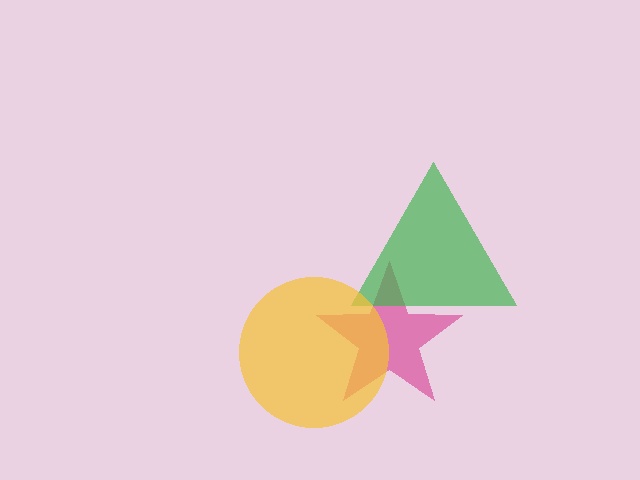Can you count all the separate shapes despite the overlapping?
Yes, there are 3 separate shapes.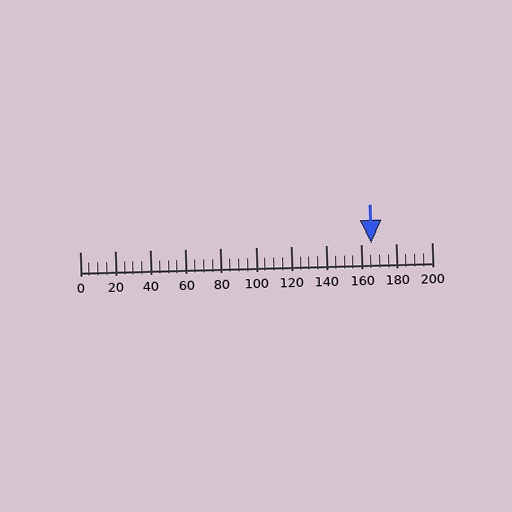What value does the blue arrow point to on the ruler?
The blue arrow points to approximately 166.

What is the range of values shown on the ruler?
The ruler shows values from 0 to 200.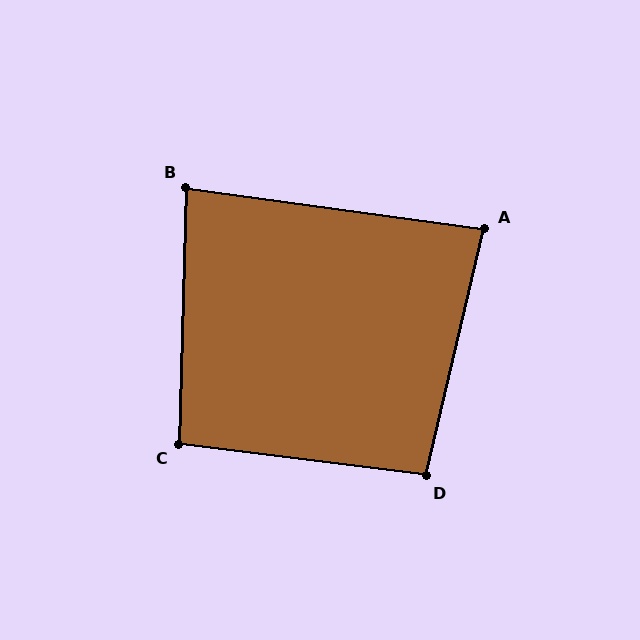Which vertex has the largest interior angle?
D, at approximately 96 degrees.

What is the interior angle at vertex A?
Approximately 84 degrees (acute).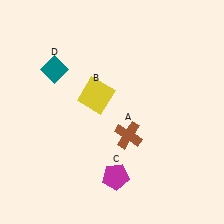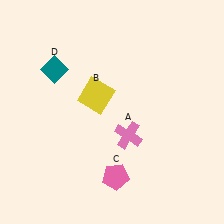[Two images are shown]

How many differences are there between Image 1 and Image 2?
There are 2 differences between the two images.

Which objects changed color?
A changed from brown to pink. C changed from magenta to pink.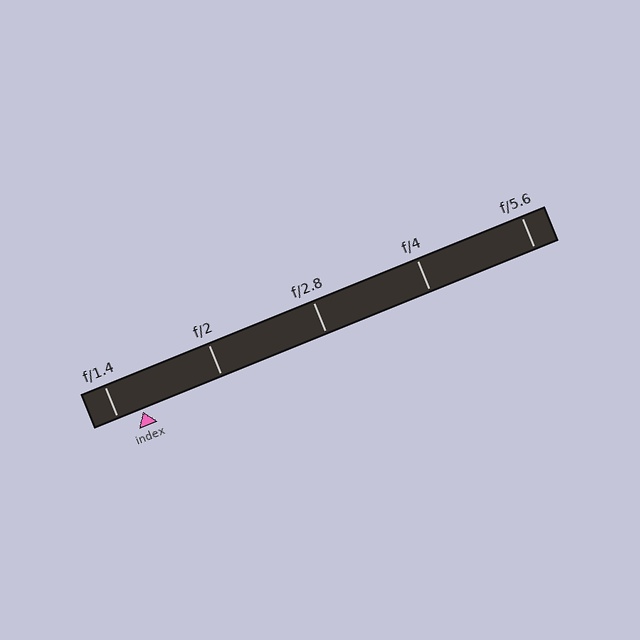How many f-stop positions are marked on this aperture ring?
There are 5 f-stop positions marked.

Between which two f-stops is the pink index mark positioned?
The index mark is between f/1.4 and f/2.